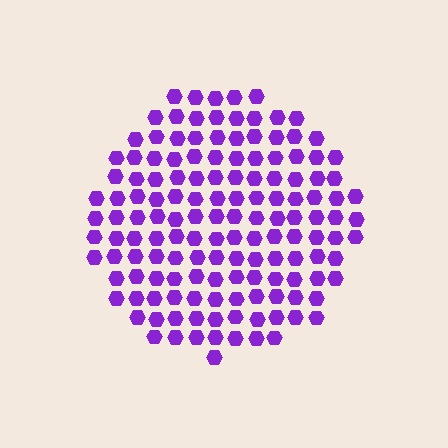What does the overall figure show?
The overall figure shows a circle.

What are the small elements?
The small elements are hexagons.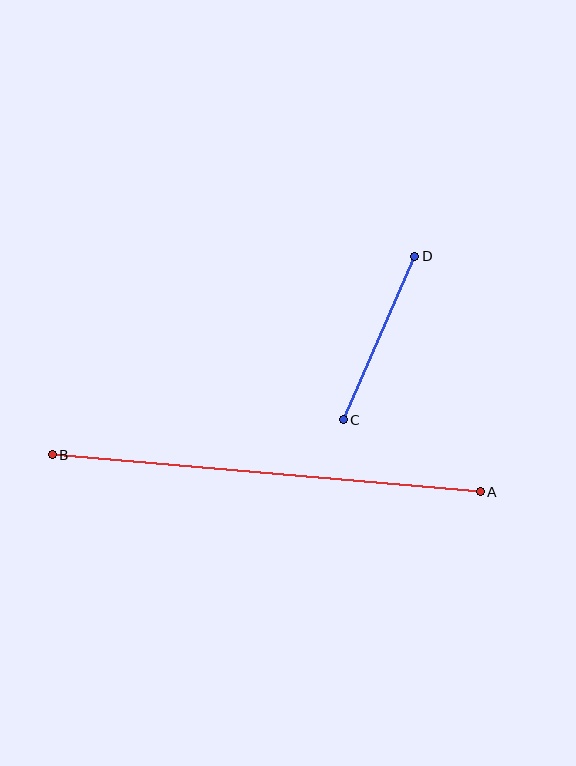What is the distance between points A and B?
The distance is approximately 430 pixels.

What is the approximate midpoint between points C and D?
The midpoint is at approximately (379, 338) pixels.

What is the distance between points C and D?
The distance is approximately 178 pixels.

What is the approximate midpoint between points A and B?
The midpoint is at approximately (266, 473) pixels.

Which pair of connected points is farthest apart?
Points A and B are farthest apart.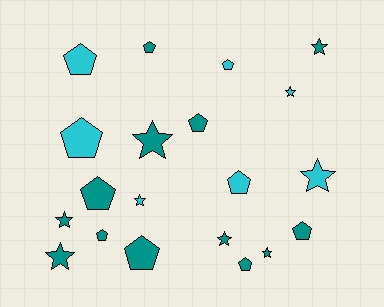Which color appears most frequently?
Teal, with 13 objects.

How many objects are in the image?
There are 20 objects.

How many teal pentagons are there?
There are 7 teal pentagons.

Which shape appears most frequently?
Pentagon, with 11 objects.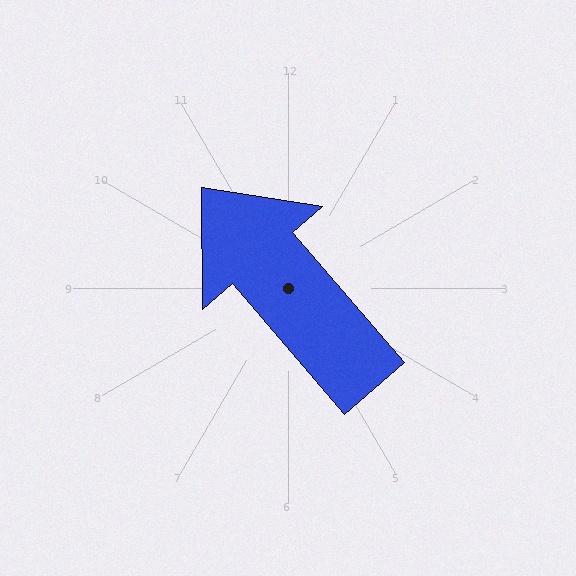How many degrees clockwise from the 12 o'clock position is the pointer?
Approximately 319 degrees.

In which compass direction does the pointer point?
Northwest.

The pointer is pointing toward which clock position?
Roughly 11 o'clock.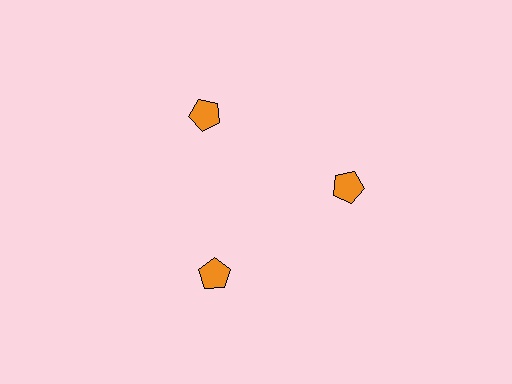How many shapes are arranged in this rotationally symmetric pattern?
There are 3 shapes, arranged in 3 groups of 1.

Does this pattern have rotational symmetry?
Yes, this pattern has 3-fold rotational symmetry. It looks the same after rotating 120 degrees around the center.